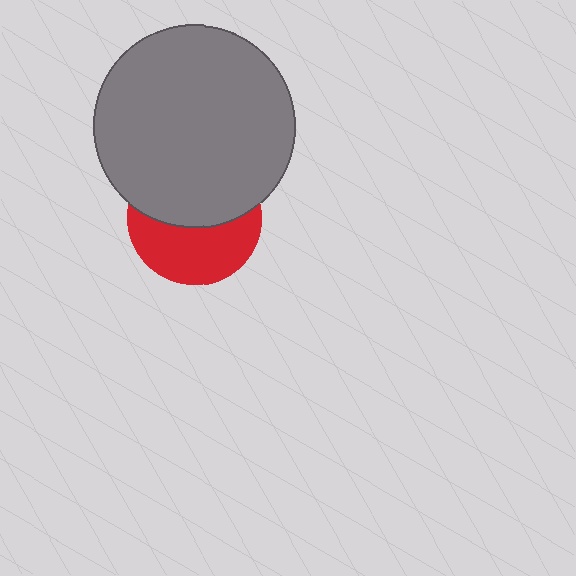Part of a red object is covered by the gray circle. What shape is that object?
It is a circle.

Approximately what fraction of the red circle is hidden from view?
Roughly 52% of the red circle is hidden behind the gray circle.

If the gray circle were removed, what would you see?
You would see the complete red circle.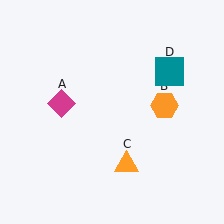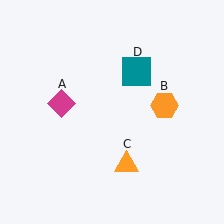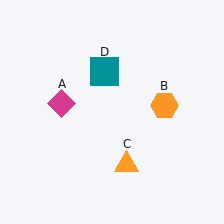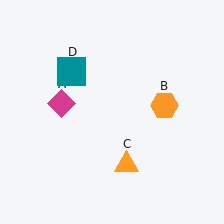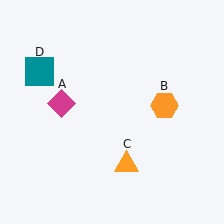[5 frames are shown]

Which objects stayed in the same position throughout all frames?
Magenta diamond (object A) and orange hexagon (object B) and orange triangle (object C) remained stationary.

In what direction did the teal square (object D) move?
The teal square (object D) moved left.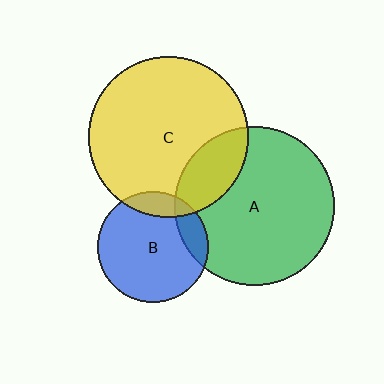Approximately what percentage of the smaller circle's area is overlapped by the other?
Approximately 15%.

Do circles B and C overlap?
Yes.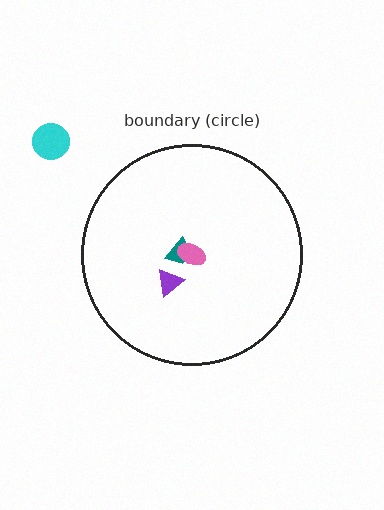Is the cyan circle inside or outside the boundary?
Outside.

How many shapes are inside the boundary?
3 inside, 1 outside.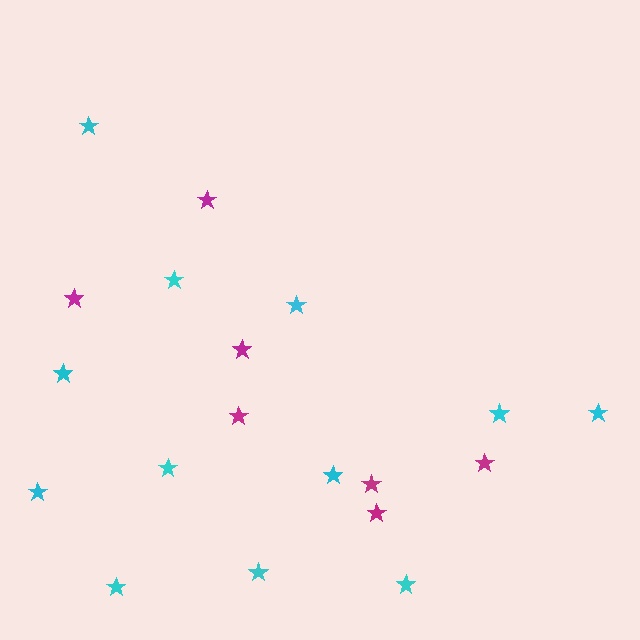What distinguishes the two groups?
There are 2 groups: one group of cyan stars (12) and one group of magenta stars (7).